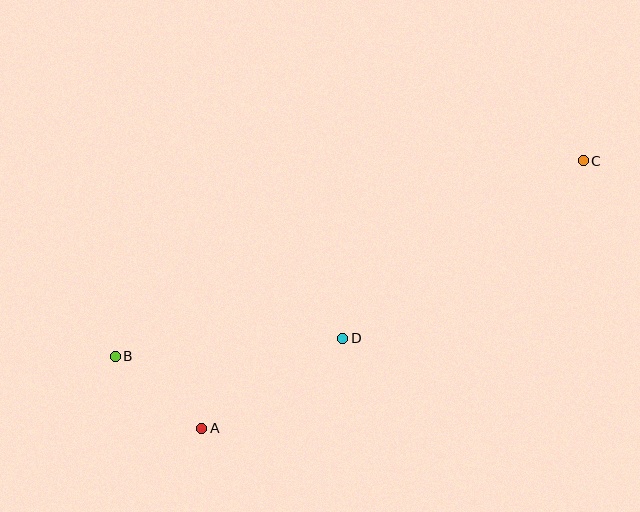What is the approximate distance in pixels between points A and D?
The distance between A and D is approximately 167 pixels.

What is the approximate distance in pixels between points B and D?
The distance between B and D is approximately 228 pixels.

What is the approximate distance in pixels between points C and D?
The distance between C and D is approximately 299 pixels.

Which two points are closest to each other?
Points A and B are closest to each other.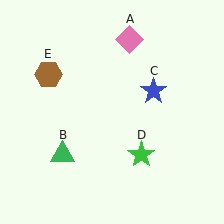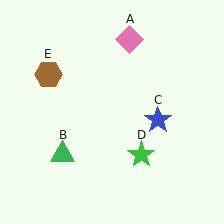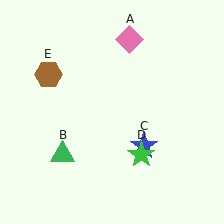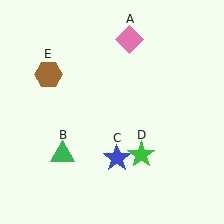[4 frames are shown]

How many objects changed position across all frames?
1 object changed position: blue star (object C).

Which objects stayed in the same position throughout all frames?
Pink diamond (object A) and green triangle (object B) and green star (object D) and brown hexagon (object E) remained stationary.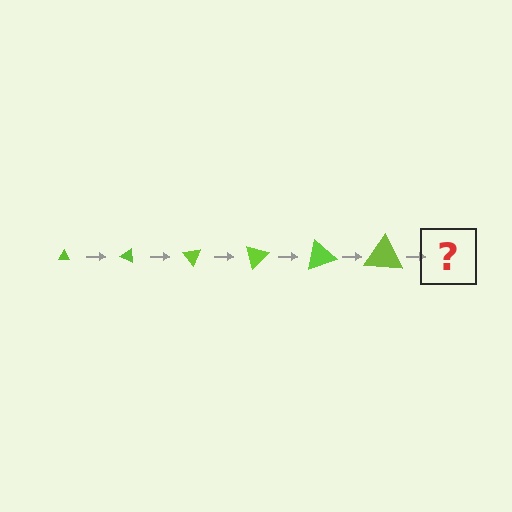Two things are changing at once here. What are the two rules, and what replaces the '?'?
The two rules are that the triangle grows larger each step and it rotates 25 degrees each step. The '?' should be a triangle, larger than the previous one and rotated 150 degrees from the start.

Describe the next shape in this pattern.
It should be a triangle, larger than the previous one and rotated 150 degrees from the start.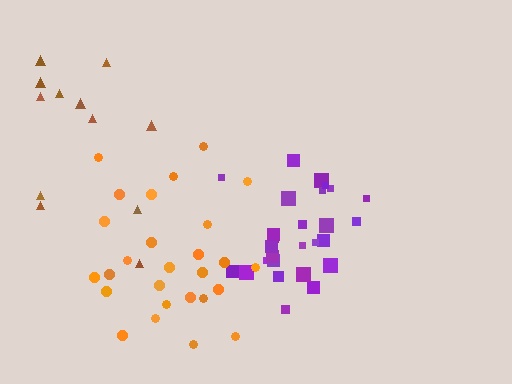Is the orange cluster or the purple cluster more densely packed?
Purple.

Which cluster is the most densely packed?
Purple.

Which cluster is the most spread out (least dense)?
Brown.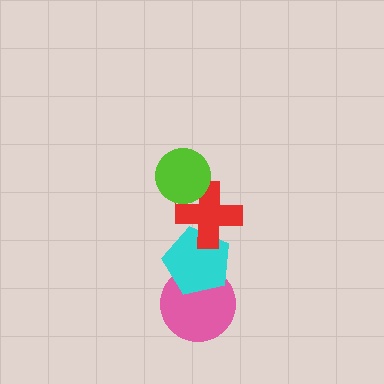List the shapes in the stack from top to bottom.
From top to bottom: the lime circle, the red cross, the cyan pentagon, the pink circle.